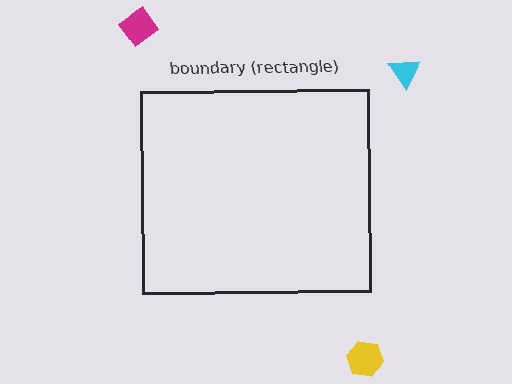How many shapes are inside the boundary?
0 inside, 3 outside.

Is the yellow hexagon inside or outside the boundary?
Outside.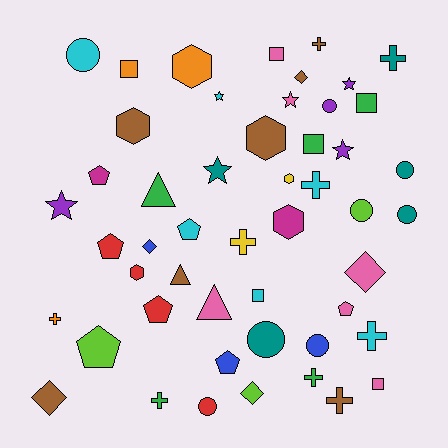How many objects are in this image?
There are 50 objects.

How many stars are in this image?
There are 6 stars.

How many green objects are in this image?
There are 5 green objects.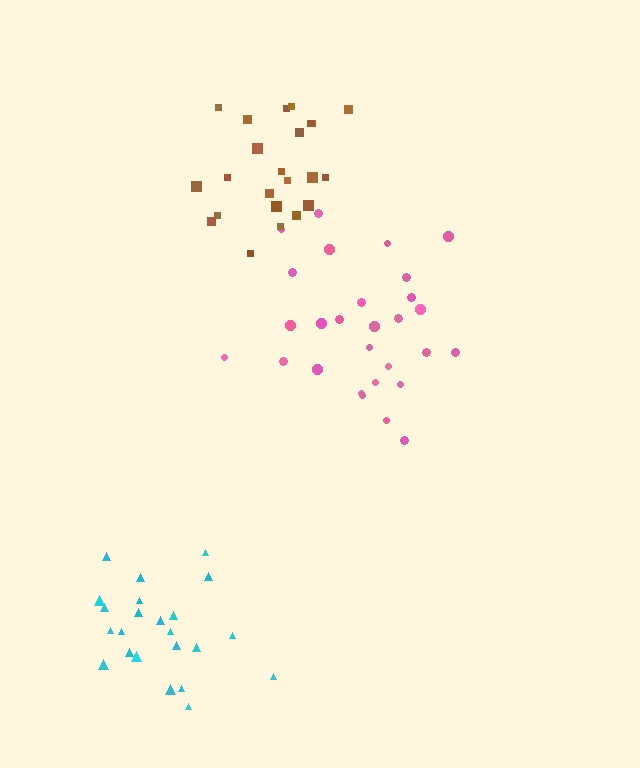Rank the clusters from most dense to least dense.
brown, cyan, pink.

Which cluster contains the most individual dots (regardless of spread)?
Pink (28).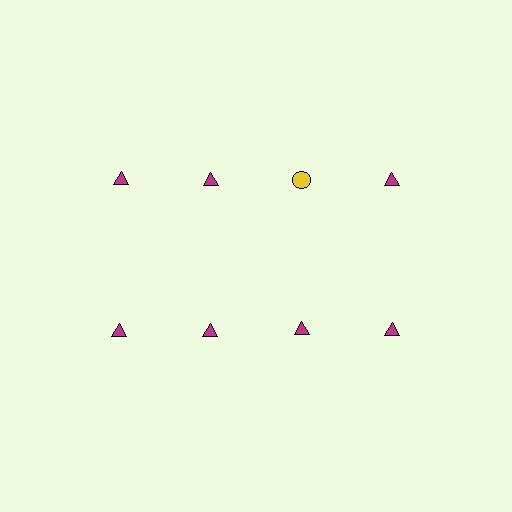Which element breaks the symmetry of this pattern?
The yellow circle in the top row, center column breaks the symmetry. All other shapes are magenta triangles.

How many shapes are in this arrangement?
There are 8 shapes arranged in a grid pattern.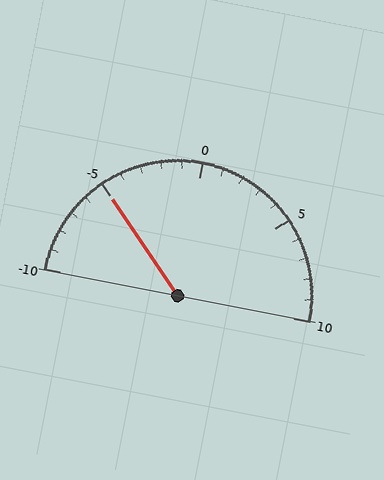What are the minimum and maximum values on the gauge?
The gauge ranges from -10 to 10.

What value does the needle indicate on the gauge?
The needle indicates approximately -5.